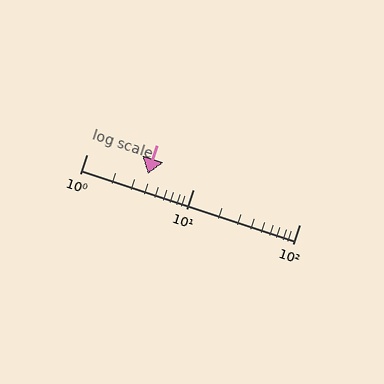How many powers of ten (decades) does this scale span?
The scale spans 2 decades, from 1 to 100.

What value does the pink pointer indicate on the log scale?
The pointer indicates approximately 3.8.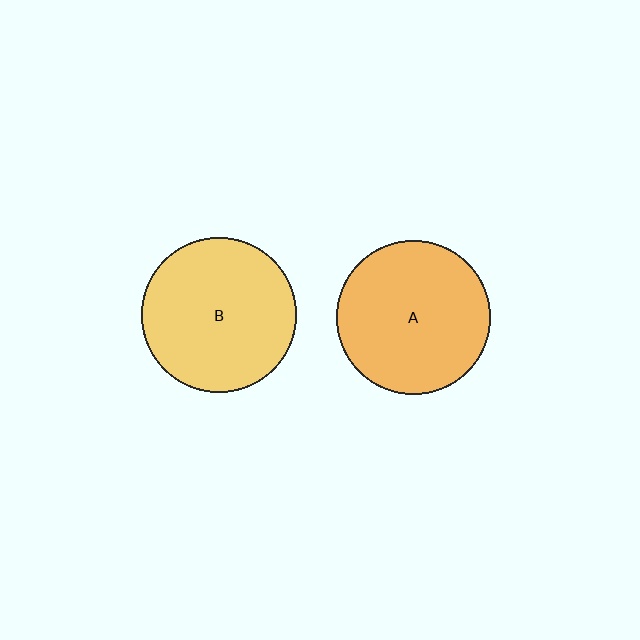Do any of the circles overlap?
No, none of the circles overlap.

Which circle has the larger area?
Circle B (yellow).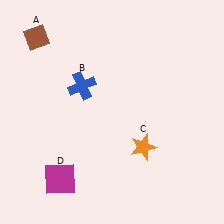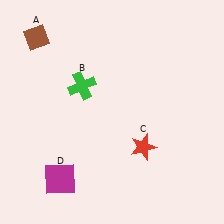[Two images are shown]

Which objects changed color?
B changed from blue to green. C changed from orange to red.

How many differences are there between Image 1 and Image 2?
There are 2 differences between the two images.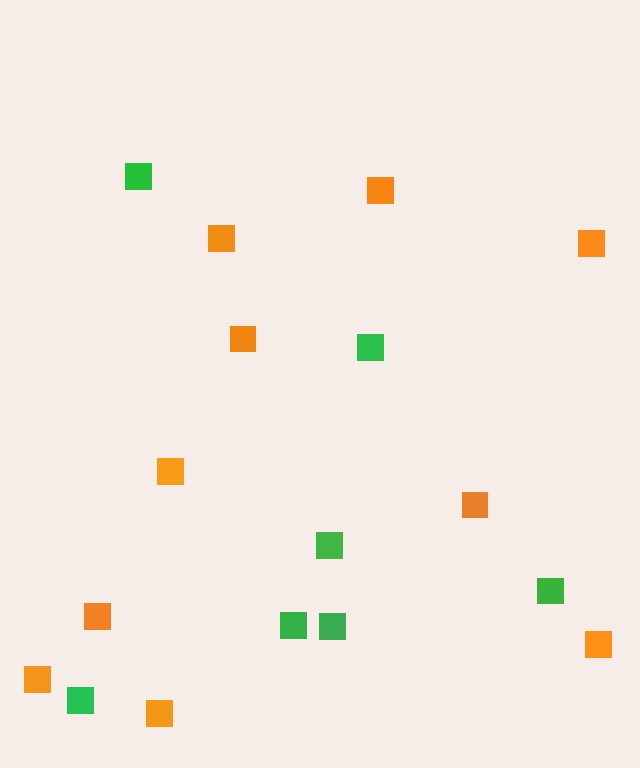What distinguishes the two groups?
There are 2 groups: one group of green squares (7) and one group of orange squares (10).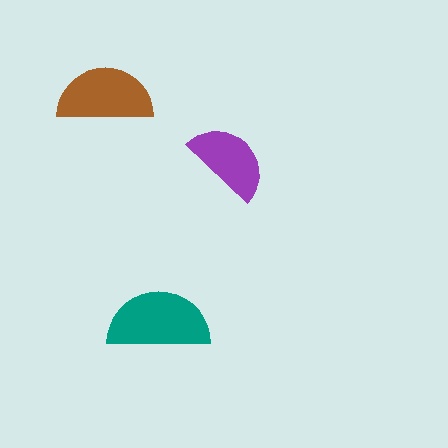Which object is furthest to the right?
The purple semicircle is rightmost.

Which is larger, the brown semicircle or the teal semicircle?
The teal one.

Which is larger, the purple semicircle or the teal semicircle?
The teal one.